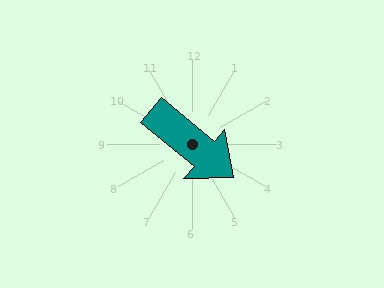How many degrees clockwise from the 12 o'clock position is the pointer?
Approximately 130 degrees.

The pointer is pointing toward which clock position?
Roughly 4 o'clock.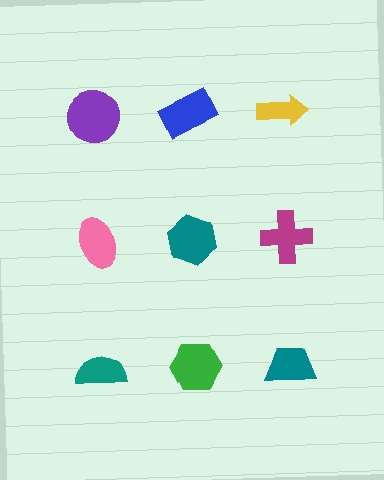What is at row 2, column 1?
A pink ellipse.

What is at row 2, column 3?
A magenta cross.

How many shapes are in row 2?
3 shapes.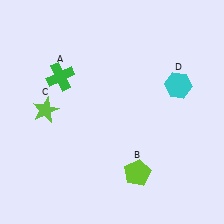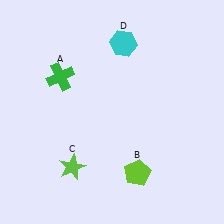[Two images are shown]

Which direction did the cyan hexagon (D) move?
The cyan hexagon (D) moved left.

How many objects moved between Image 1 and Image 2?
2 objects moved between the two images.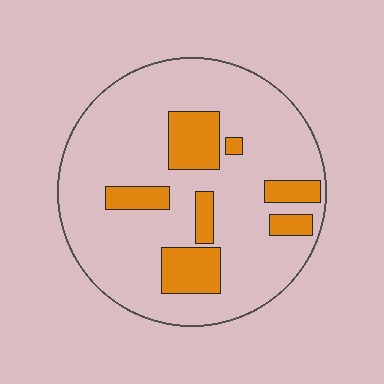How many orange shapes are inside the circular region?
7.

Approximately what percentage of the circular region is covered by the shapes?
Approximately 20%.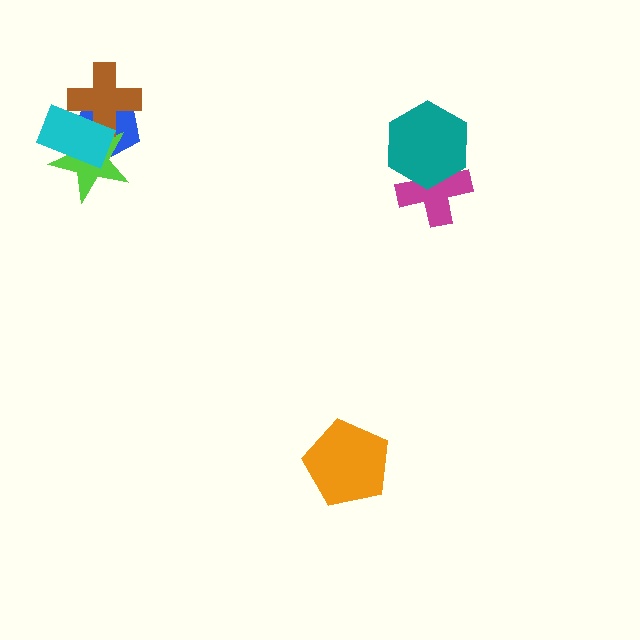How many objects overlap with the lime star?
3 objects overlap with the lime star.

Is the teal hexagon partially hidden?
No, no other shape covers it.